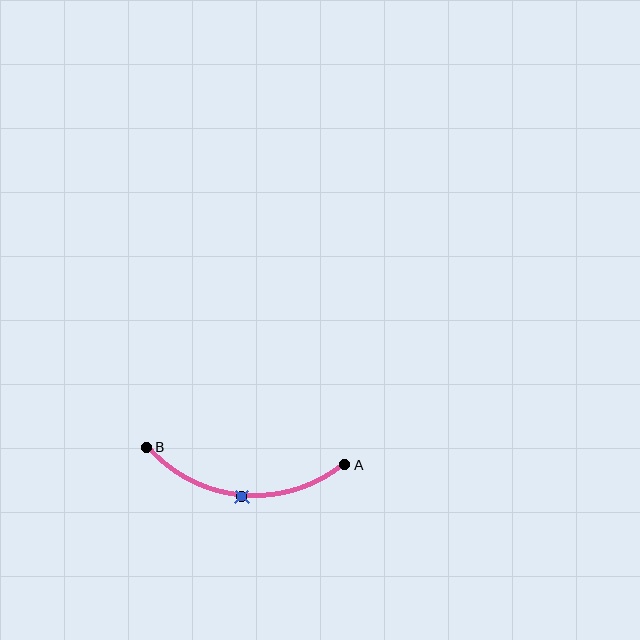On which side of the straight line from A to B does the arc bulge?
The arc bulges below the straight line connecting A and B.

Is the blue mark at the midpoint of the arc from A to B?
Yes. The blue mark lies on the arc at equal arc-length from both A and B — it is the arc midpoint.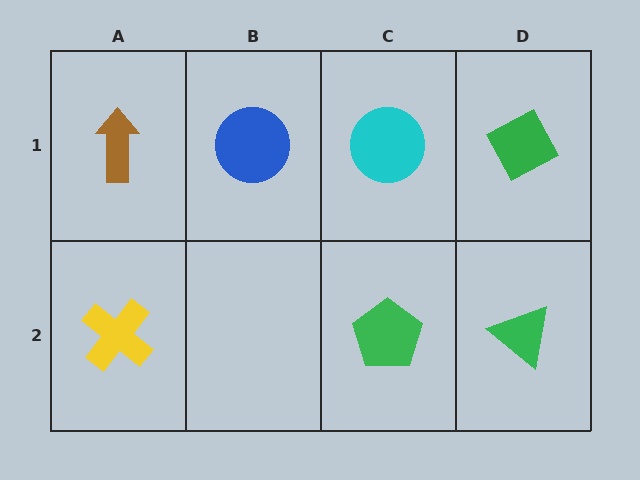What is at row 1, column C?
A cyan circle.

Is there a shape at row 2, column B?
No, that cell is empty.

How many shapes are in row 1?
4 shapes.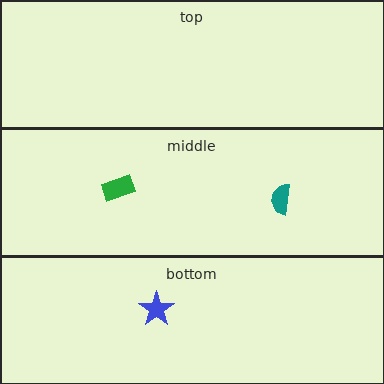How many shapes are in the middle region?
2.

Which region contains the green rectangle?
The middle region.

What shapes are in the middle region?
The teal semicircle, the green rectangle.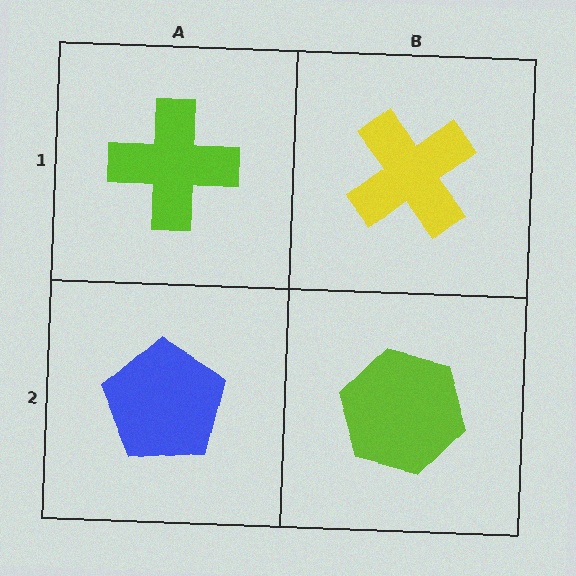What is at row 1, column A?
A lime cross.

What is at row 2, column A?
A blue pentagon.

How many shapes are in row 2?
2 shapes.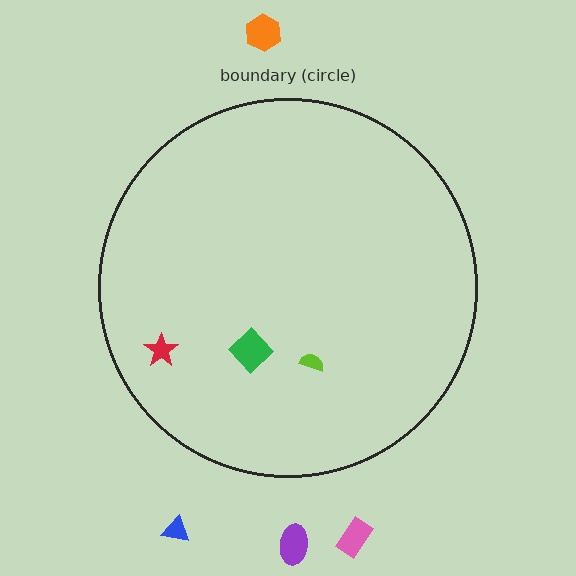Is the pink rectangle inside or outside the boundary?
Outside.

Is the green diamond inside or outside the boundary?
Inside.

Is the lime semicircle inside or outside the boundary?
Inside.